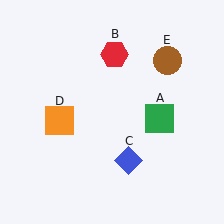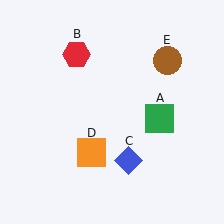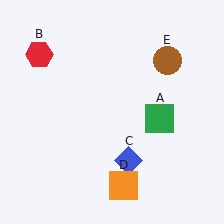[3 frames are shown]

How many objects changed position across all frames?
2 objects changed position: red hexagon (object B), orange square (object D).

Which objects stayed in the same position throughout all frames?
Green square (object A) and blue diamond (object C) and brown circle (object E) remained stationary.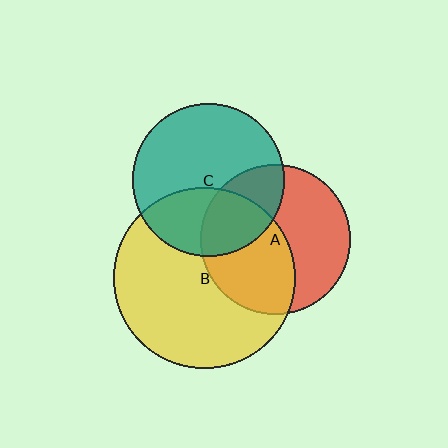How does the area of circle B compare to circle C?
Approximately 1.4 times.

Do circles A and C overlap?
Yes.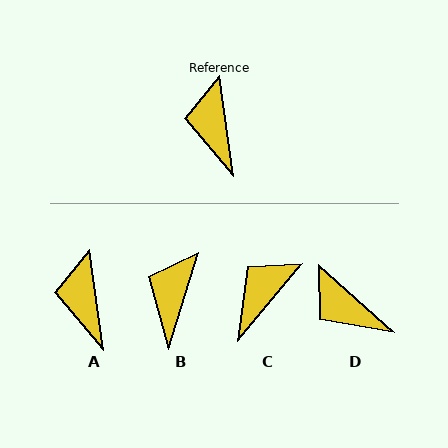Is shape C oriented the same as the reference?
No, it is off by about 48 degrees.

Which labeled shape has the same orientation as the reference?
A.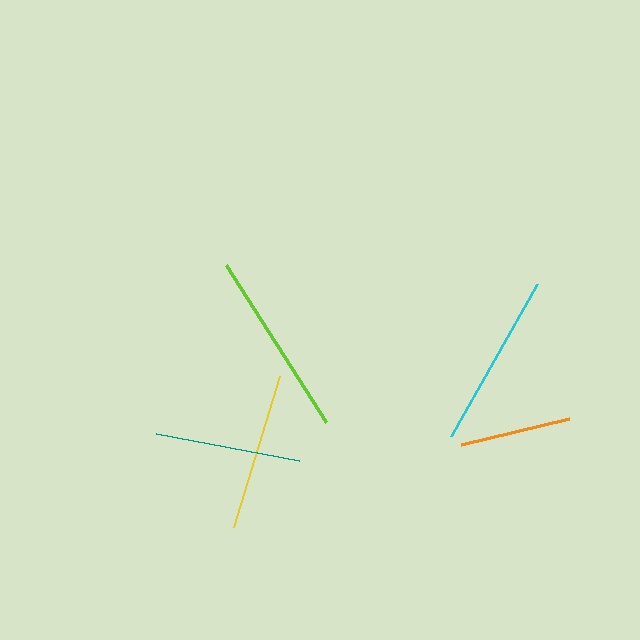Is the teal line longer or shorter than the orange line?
The teal line is longer than the orange line.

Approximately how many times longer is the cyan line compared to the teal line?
The cyan line is approximately 1.2 times the length of the teal line.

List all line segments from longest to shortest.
From longest to shortest: lime, cyan, yellow, teal, orange.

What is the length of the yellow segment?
The yellow segment is approximately 157 pixels long.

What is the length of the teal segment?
The teal segment is approximately 146 pixels long.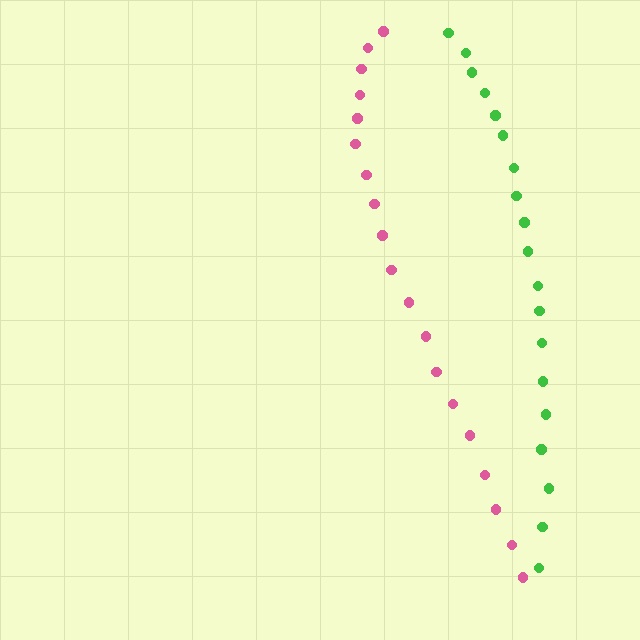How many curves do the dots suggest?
There are 2 distinct paths.